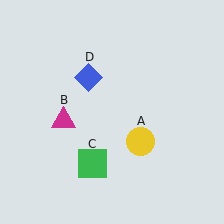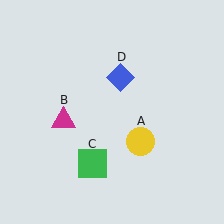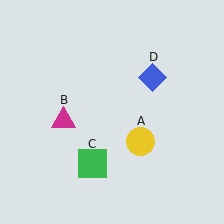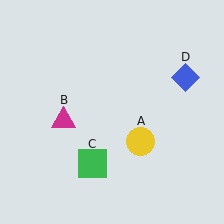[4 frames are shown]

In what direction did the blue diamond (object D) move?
The blue diamond (object D) moved right.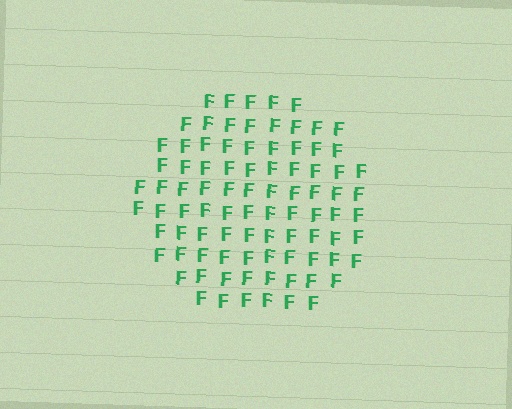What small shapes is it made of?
It is made of small letter F's.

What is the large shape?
The large shape is a circle.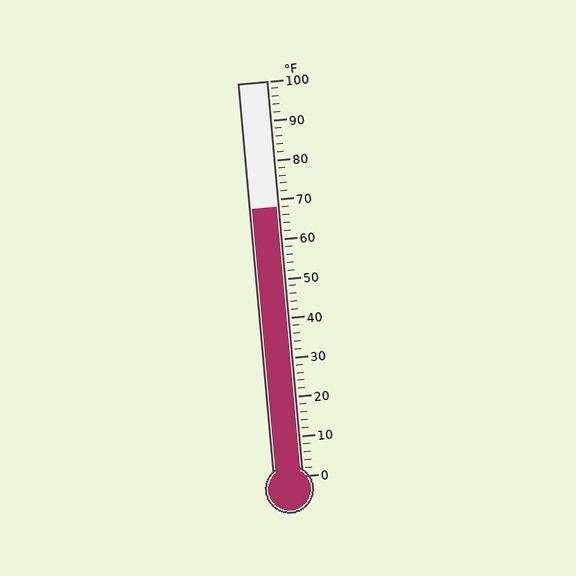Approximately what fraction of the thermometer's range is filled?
The thermometer is filled to approximately 70% of its range.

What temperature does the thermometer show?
The thermometer shows approximately 68°F.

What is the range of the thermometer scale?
The thermometer scale ranges from 0°F to 100°F.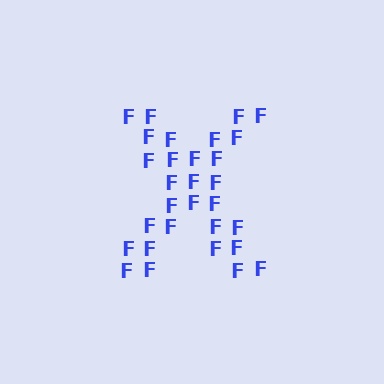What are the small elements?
The small elements are letter F's.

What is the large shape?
The large shape is the letter X.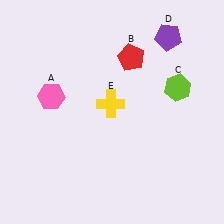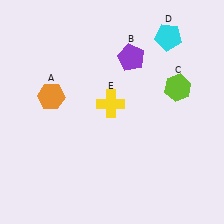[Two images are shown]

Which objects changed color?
A changed from pink to orange. B changed from red to purple. D changed from purple to cyan.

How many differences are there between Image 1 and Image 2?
There are 3 differences between the two images.